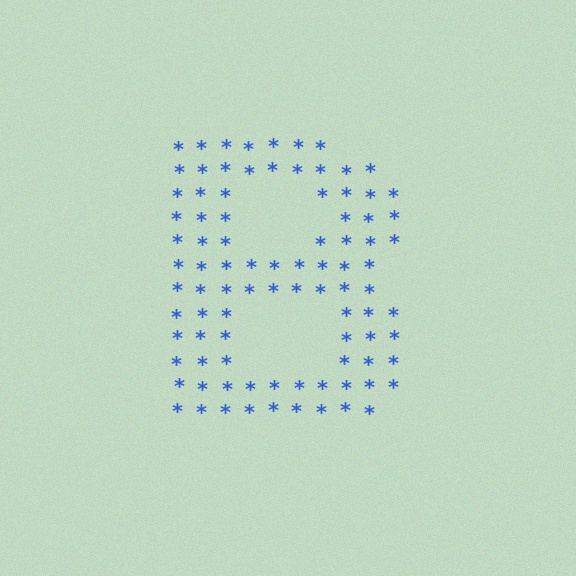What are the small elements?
The small elements are asterisks.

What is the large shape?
The large shape is the letter B.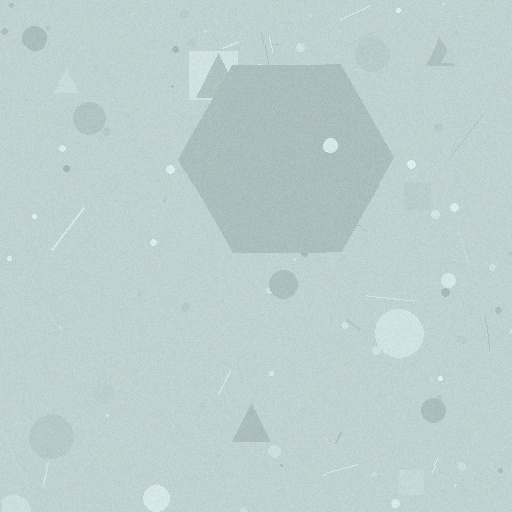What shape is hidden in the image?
A hexagon is hidden in the image.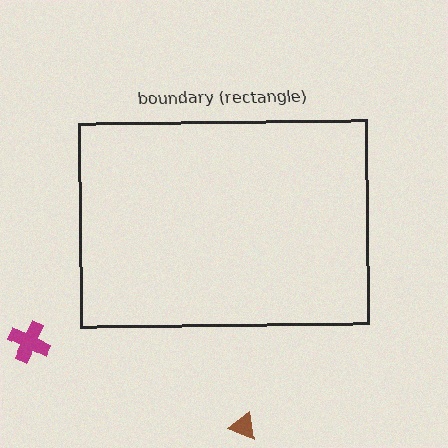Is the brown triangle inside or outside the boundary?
Outside.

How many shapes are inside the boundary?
0 inside, 2 outside.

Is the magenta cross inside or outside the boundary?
Outside.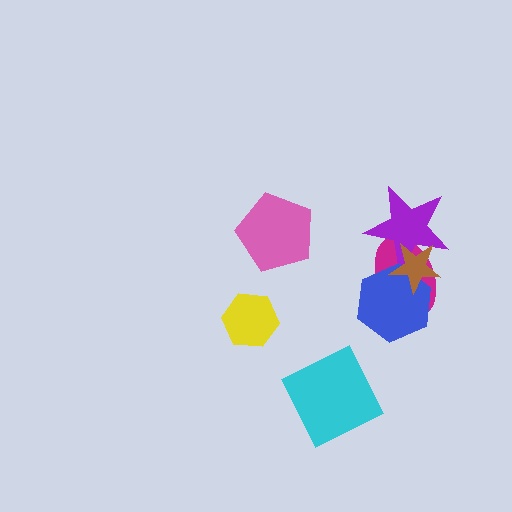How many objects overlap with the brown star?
3 objects overlap with the brown star.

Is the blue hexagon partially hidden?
Yes, it is partially covered by another shape.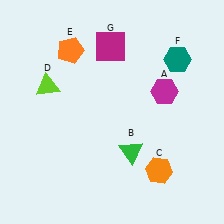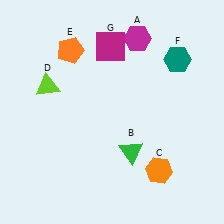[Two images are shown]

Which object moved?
The magenta hexagon (A) moved up.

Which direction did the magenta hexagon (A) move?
The magenta hexagon (A) moved up.